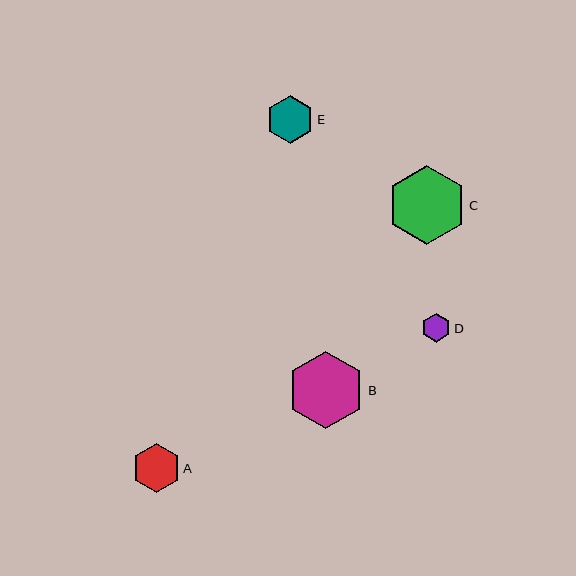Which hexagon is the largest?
Hexagon C is the largest with a size of approximately 79 pixels.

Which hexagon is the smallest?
Hexagon D is the smallest with a size of approximately 29 pixels.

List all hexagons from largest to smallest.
From largest to smallest: C, B, A, E, D.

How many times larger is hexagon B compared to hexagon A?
Hexagon B is approximately 1.6 times the size of hexagon A.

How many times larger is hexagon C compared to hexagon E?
Hexagon C is approximately 1.6 times the size of hexagon E.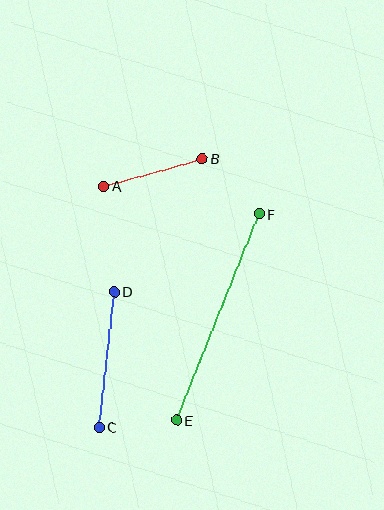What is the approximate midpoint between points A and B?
The midpoint is at approximately (153, 172) pixels.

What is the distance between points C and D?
The distance is approximately 136 pixels.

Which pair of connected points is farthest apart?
Points E and F are farthest apart.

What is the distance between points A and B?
The distance is approximately 102 pixels.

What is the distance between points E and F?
The distance is approximately 222 pixels.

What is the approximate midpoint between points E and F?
The midpoint is at approximately (218, 317) pixels.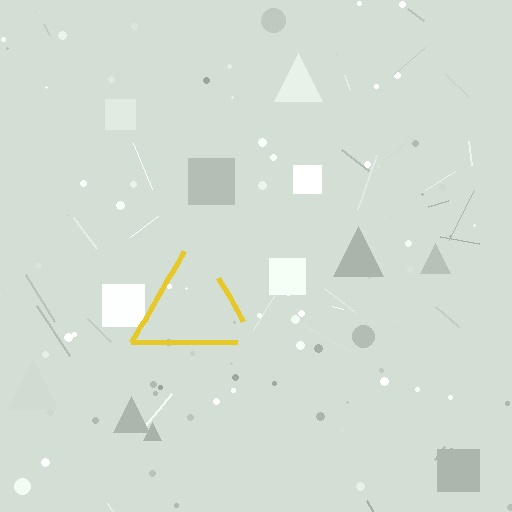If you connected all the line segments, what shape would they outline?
They would outline a triangle.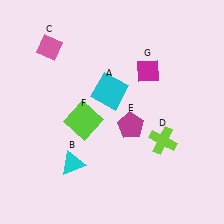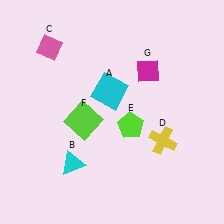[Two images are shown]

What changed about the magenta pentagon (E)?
In Image 1, E is magenta. In Image 2, it changed to lime.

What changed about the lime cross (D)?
In Image 1, D is lime. In Image 2, it changed to yellow.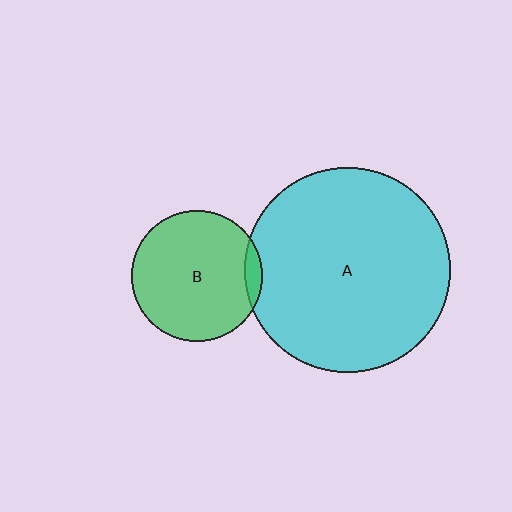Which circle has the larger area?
Circle A (cyan).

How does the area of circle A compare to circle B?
Approximately 2.5 times.